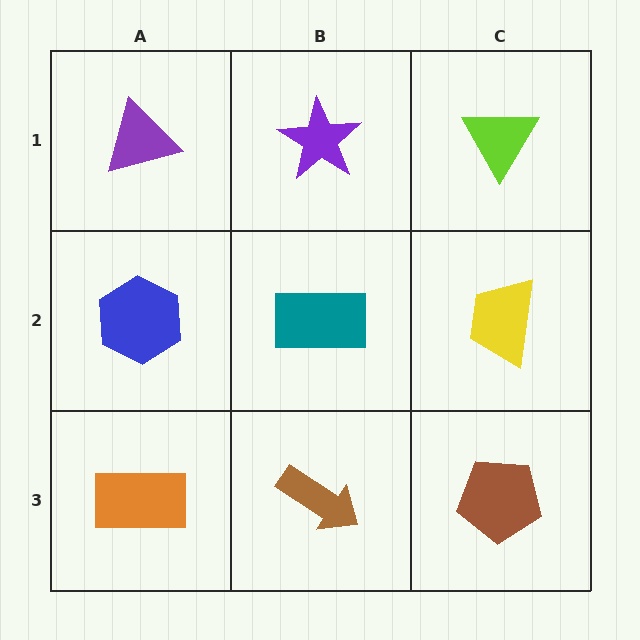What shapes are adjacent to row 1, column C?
A yellow trapezoid (row 2, column C), a purple star (row 1, column B).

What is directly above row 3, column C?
A yellow trapezoid.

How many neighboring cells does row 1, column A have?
2.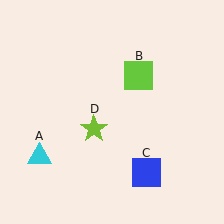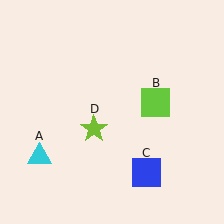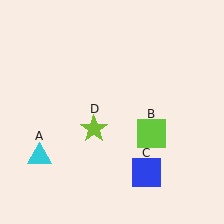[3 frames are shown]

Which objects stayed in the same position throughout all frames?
Cyan triangle (object A) and blue square (object C) and lime star (object D) remained stationary.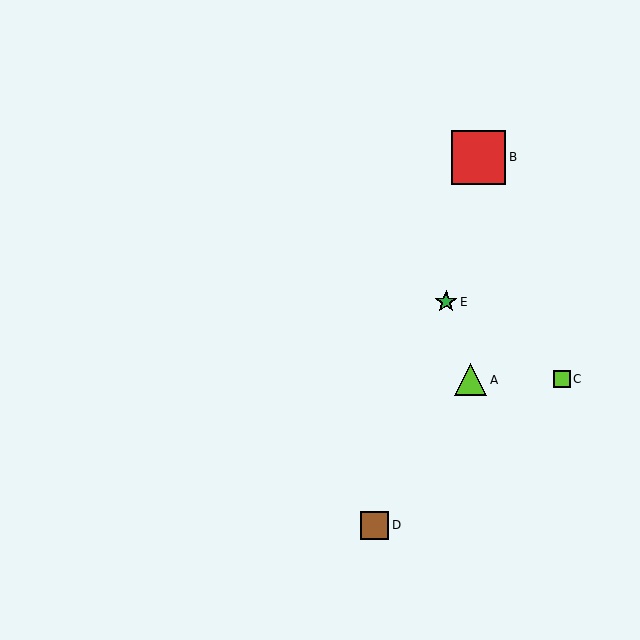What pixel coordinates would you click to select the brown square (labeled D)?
Click at (375, 525) to select the brown square D.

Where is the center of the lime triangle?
The center of the lime triangle is at (471, 380).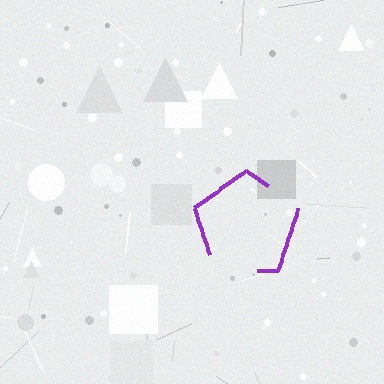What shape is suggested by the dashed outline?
The dashed outline suggests a pentagon.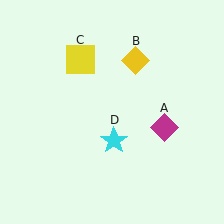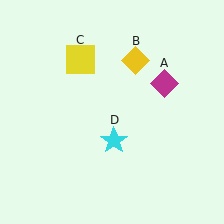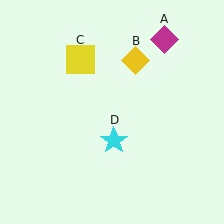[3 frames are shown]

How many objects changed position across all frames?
1 object changed position: magenta diamond (object A).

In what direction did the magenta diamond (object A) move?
The magenta diamond (object A) moved up.